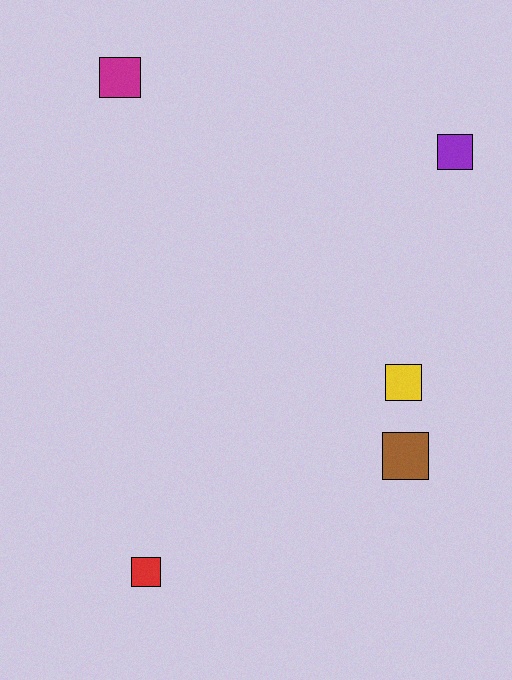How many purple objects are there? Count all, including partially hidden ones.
There is 1 purple object.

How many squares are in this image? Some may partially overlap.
There are 5 squares.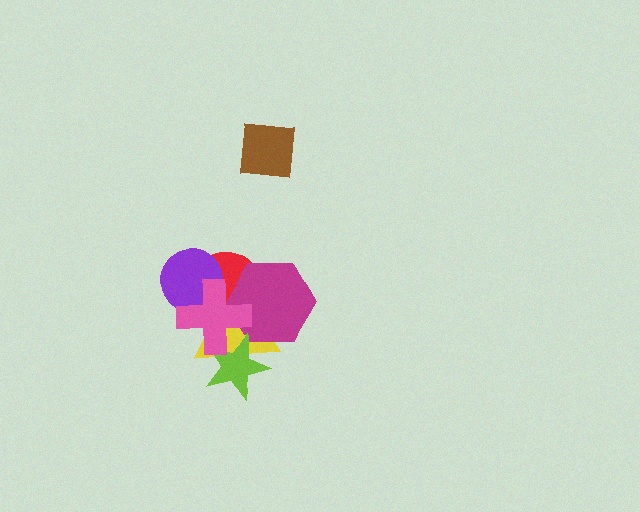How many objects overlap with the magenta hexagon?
3 objects overlap with the magenta hexagon.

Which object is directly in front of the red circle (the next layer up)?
The magenta hexagon is directly in front of the red circle.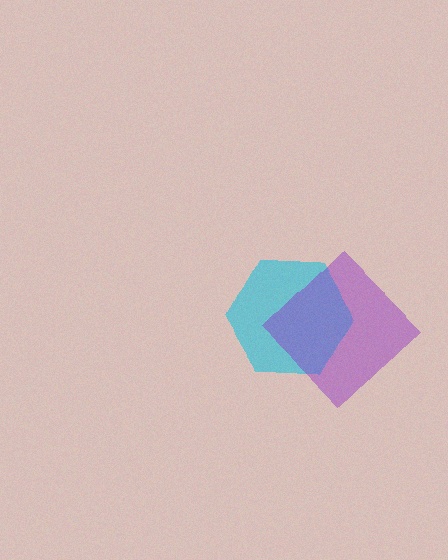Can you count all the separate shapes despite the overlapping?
Yes, there are 2 separate shapes.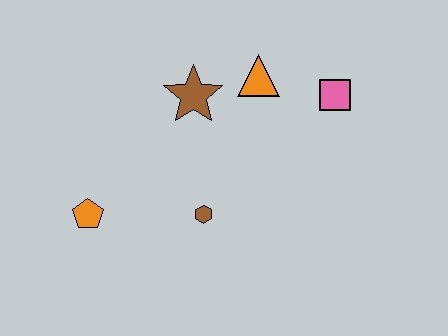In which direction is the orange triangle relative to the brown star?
The orange triangle is to the right of the brown star.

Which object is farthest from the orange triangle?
The orange pentagon is farthest from the orange triangle.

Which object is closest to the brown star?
The orange triangle is closest to the brown star.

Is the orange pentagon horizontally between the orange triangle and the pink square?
No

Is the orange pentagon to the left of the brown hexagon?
Yes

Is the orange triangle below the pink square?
No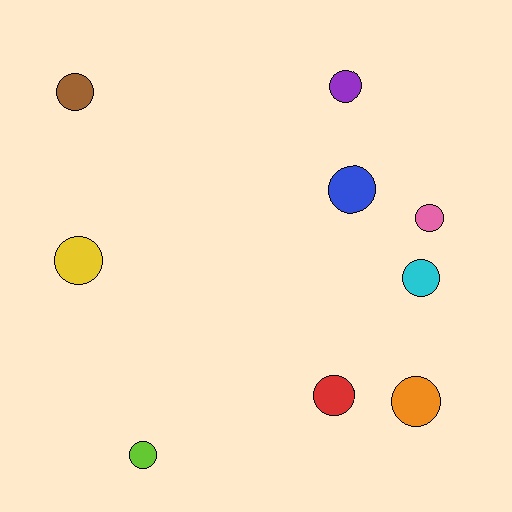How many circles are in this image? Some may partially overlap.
There are 9 circles.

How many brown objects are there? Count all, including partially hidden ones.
There is 1 brown object.